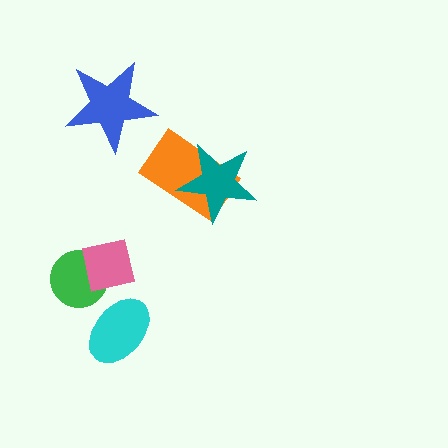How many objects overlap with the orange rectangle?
1 object overlaps with the orange rectangle.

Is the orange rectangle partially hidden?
Yes, it is partially covered by another shape.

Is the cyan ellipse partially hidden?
No, no other shape covers it.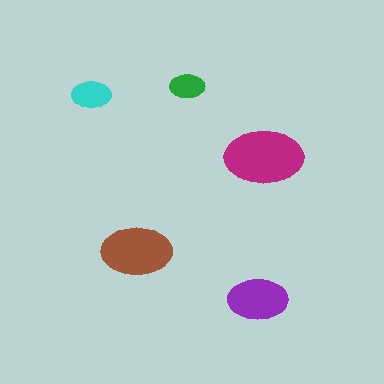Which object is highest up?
The green ellipse is topmost.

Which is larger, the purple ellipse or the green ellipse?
The purple one.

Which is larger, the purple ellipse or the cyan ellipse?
The purple one.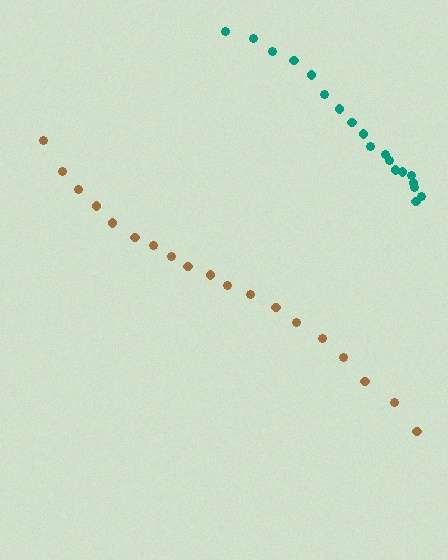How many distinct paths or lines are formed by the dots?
There are 2 distinct paths.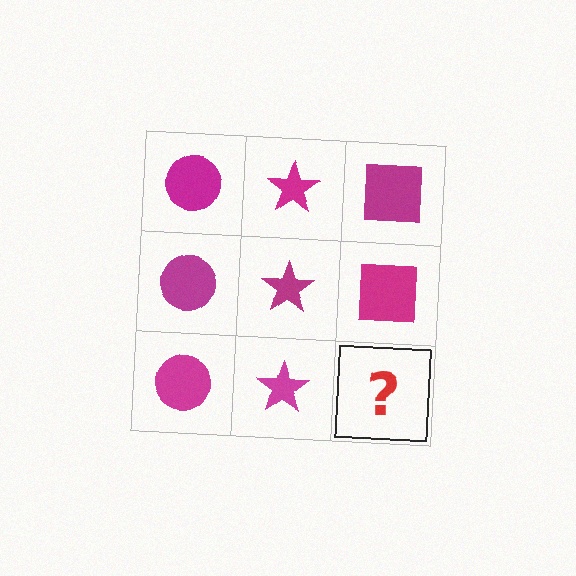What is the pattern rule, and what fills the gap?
The rule is that each column has a consistent shape. The gap should be filled with a magenta square.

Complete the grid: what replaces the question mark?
The question mark should be replaced with a magenta square.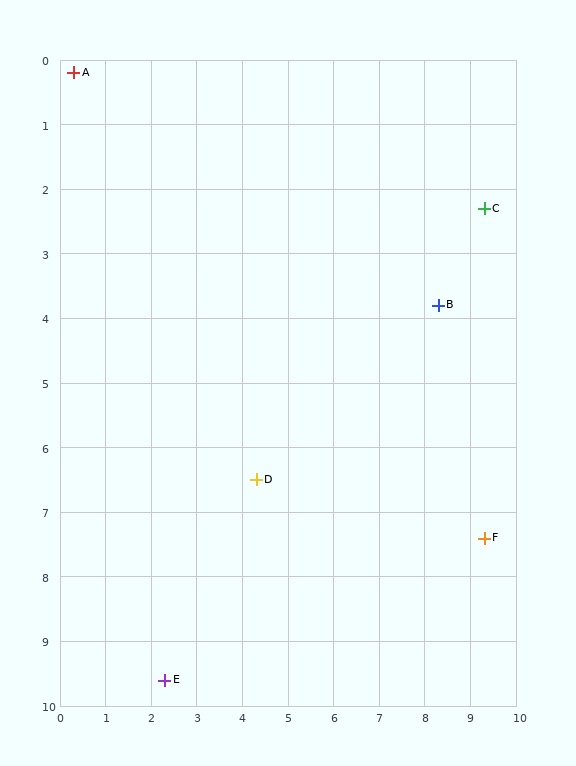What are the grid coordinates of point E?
Point E is at approximately (2.3, 9.6).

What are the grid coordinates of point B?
Point B is at approximately (8.3, 3.8).